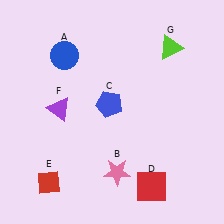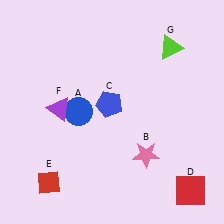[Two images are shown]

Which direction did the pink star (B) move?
The pink star (B) moved right.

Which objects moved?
The objects that moved are: the blue circle (A), the pink star (B), the red square (D).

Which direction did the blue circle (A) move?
The blue circle (A) moved down.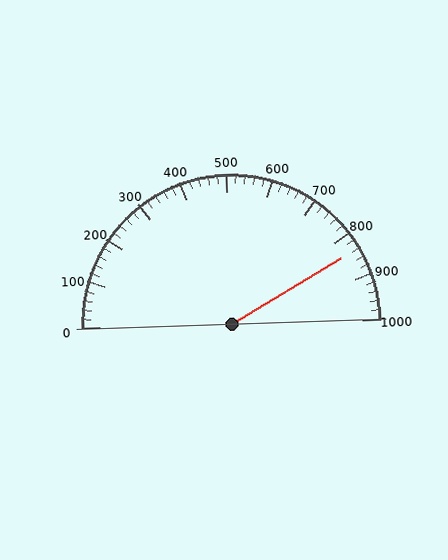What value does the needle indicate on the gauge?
The needle indicates approximately 840.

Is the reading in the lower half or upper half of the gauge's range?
The reading is in the upper half of the range (0 to 1000).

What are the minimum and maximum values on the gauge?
The gauge ranges from 0 to 1000.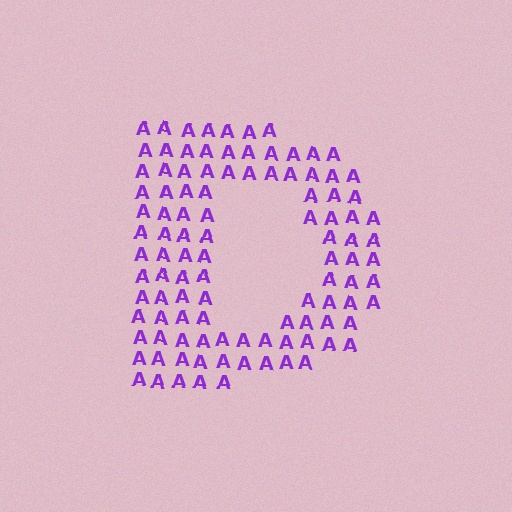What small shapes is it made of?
It is made of small letter A's.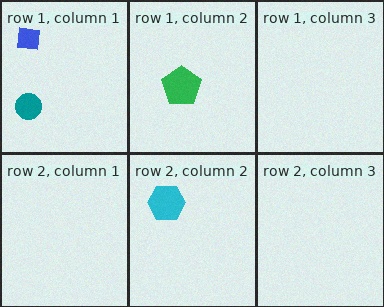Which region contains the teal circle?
The row 1, column 1 region.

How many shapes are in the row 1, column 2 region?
1.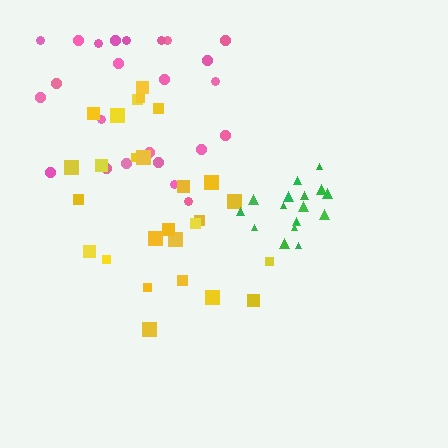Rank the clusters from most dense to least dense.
green, yellow, pink.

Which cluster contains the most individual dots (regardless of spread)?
Yellow (27).